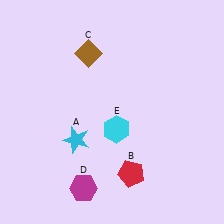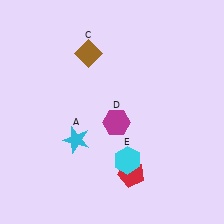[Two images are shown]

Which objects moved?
The objects that moved are: the magenta hexagon (D), the cyan hexagon (E).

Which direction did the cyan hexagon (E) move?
The cyan hexagon (E) moved down.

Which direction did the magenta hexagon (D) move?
The magenta hexagon (D) moved up.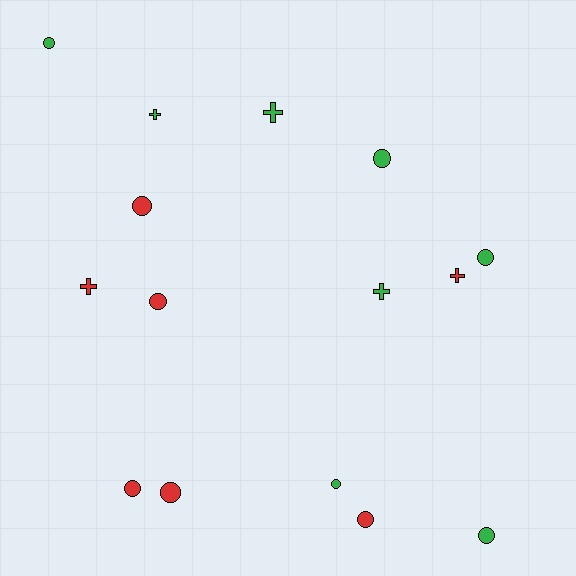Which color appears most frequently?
Green, with 8 objects.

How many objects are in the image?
There are 15 objects.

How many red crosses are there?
There are 2 red crosses.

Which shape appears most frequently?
Circle, with 10 objects.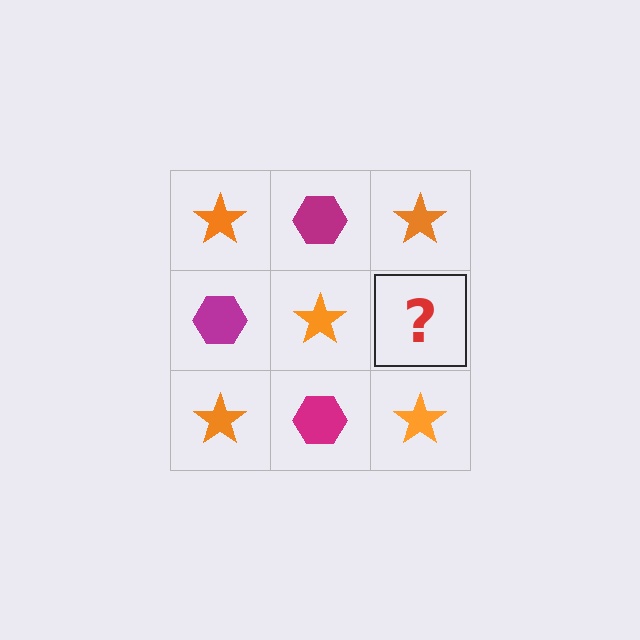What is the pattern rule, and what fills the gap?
The rule is that it alternates orange star and magenta hexagon in a checkerboard pattern. The gap should be filled with a magenta hexagon.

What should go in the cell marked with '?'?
The missing cell should contain a magenta hexagon.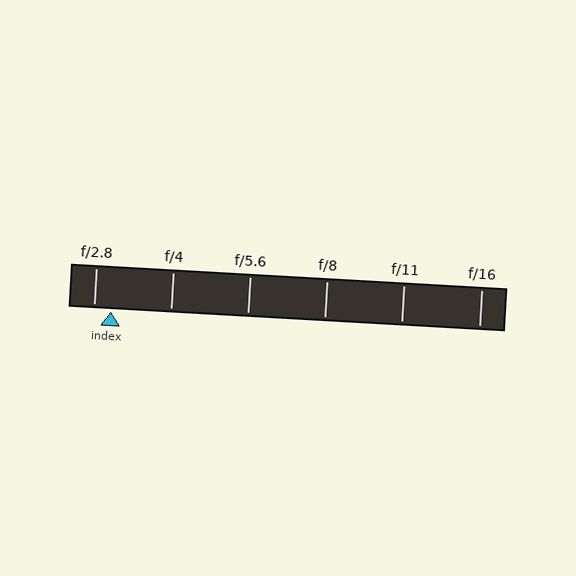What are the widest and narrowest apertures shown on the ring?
The widest aperture shown is f/2.8 and the narrowest is f/16.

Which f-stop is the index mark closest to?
The index mark is closest to f/2.8.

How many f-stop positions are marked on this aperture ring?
There are 6 f-stop positions marked.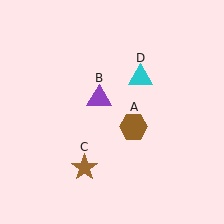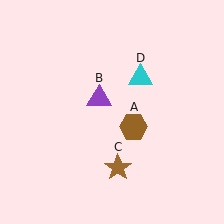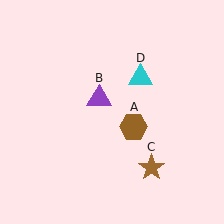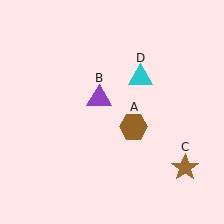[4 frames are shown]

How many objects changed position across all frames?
1 object changed position: brown star (object C).